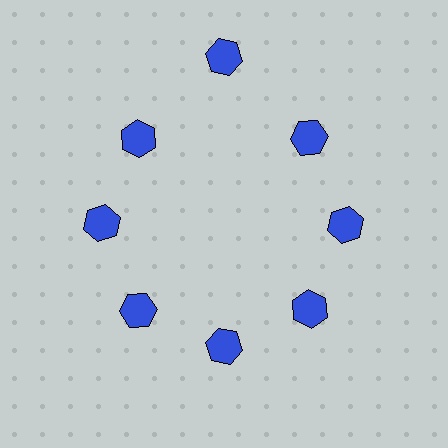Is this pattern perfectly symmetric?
No. The 8 blue hexagons are arranged in a ring, but one element near the 12 o'clock position is pushed outward from the center, breaking the 8-fold rotational symmetry.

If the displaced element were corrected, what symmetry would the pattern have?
It would have 8-fold rotational symmetry — the pattern would map onto itself every 45 degrees.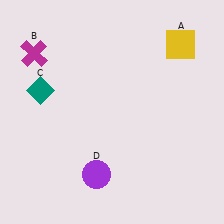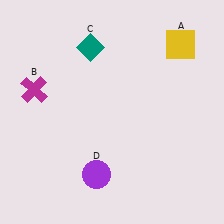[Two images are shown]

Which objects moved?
The objects that moved are: the magenta cross (B), the teal diamond (C).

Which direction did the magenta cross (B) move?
The magenta cross (B) moved down.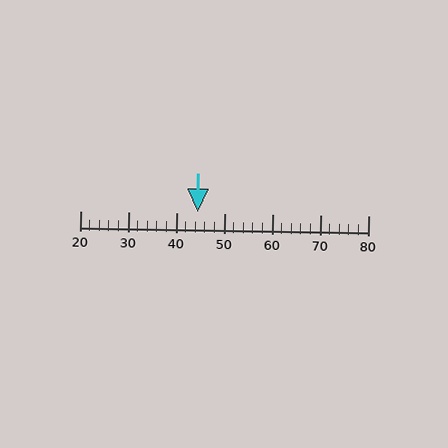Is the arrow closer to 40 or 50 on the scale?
The arrow is closer to 40.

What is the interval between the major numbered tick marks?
The major tick marks are spaced 10 units apart.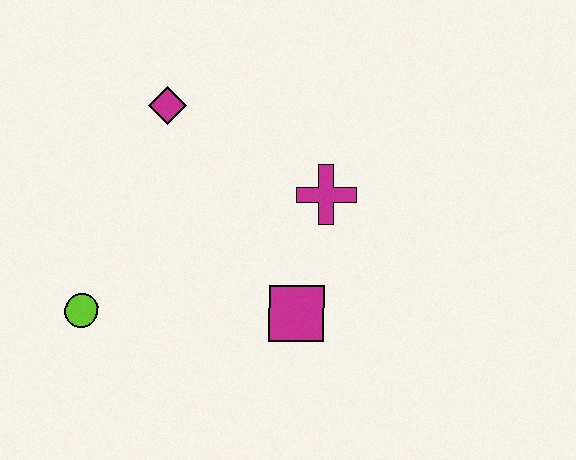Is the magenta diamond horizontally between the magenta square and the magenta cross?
No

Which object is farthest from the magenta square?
The magenta diamond is farthest from the magenta square.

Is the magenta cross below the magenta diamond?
Yes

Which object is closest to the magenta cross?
The magenta square is closest to the magenta cross.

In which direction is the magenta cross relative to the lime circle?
The magenta cross is to the right of the lime circle.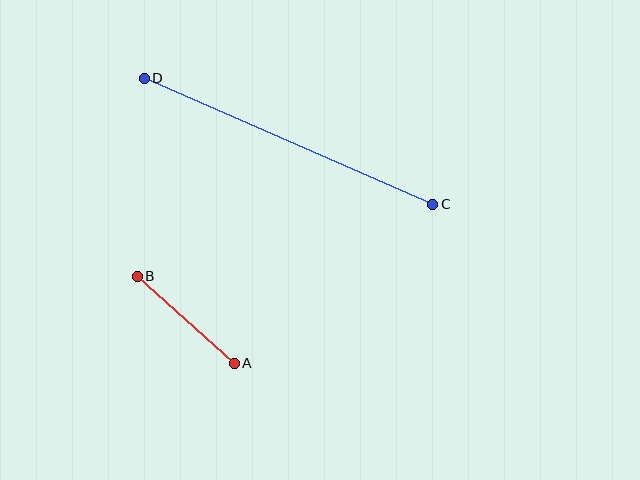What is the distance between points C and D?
The distance is approximately 315 pixels.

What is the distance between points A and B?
The distance is approximately 130 pixels.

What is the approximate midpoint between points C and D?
The midpoint is at approximately (288, 141) pixels.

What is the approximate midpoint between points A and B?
The midpoint is at approximately (186, 320) pixels.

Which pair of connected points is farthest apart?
Points C and D are farthest apart.